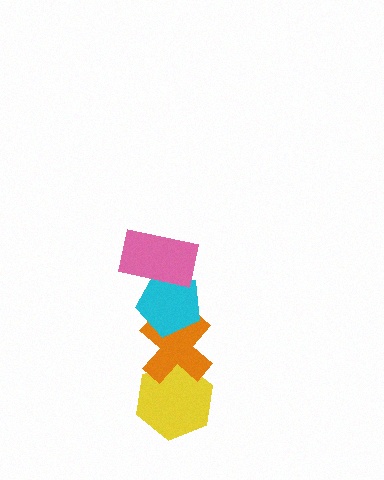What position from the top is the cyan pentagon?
The cyan pentagon is 2nd from the top.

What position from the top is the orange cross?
The orange cross is 3rd from the top.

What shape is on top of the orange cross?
The cyan pentagon is on top of the orange cross.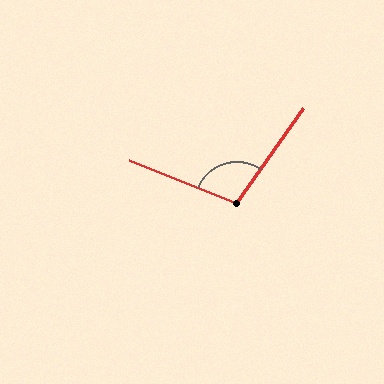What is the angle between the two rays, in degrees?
Approximately 103 degrees.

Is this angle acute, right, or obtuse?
It is obtuse.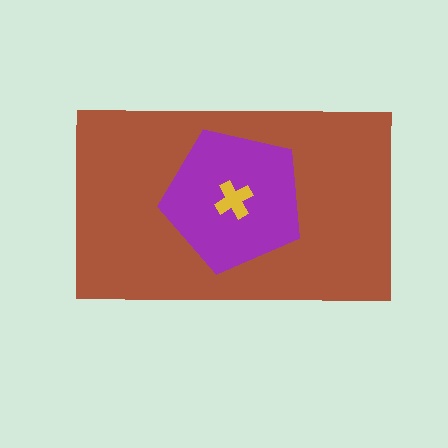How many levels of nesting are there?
3.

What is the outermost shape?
The brown rectangle.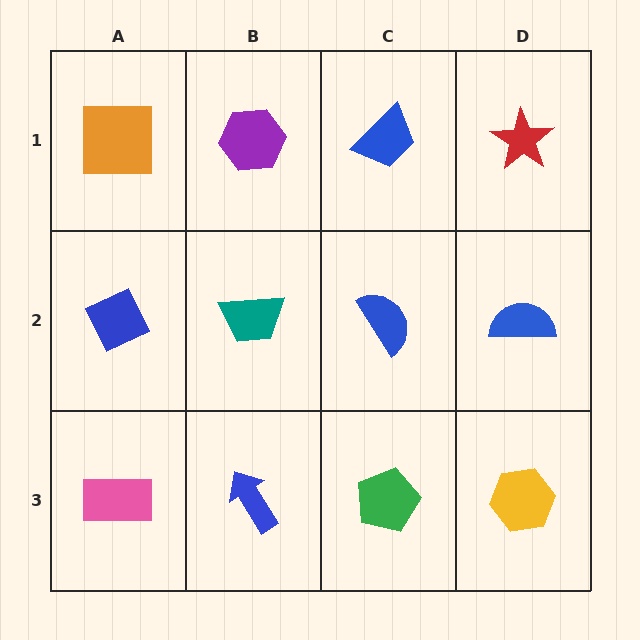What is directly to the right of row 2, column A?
A teal trapezoid.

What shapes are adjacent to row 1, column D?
A blue semicircle (row 2, column D), a blue trapezoid (row 1, column C).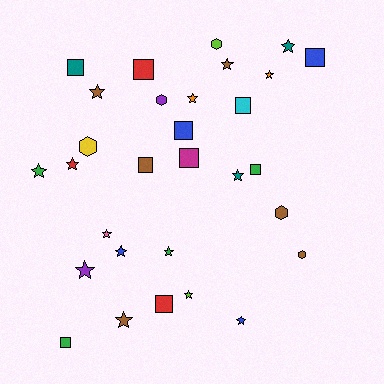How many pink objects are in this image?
There is 1 pink object.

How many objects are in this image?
There are 30 objects.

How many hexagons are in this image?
There are 5 hexagons.